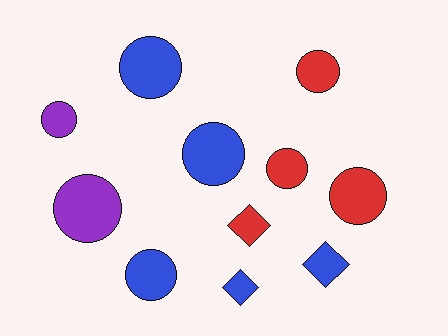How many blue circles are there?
There are 3 blue circles.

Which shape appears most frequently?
Circle, with 8 objects.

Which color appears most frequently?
Blue, with 5 objects.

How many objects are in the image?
There are 11 objects.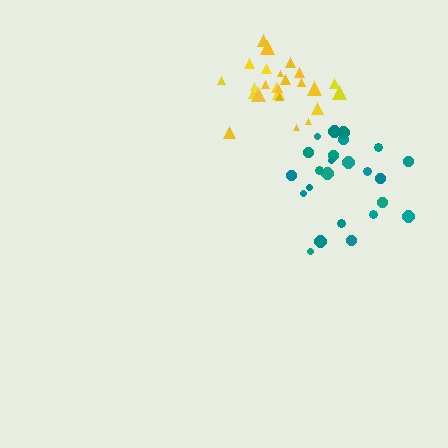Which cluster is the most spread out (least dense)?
Teal.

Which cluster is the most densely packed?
Yellow.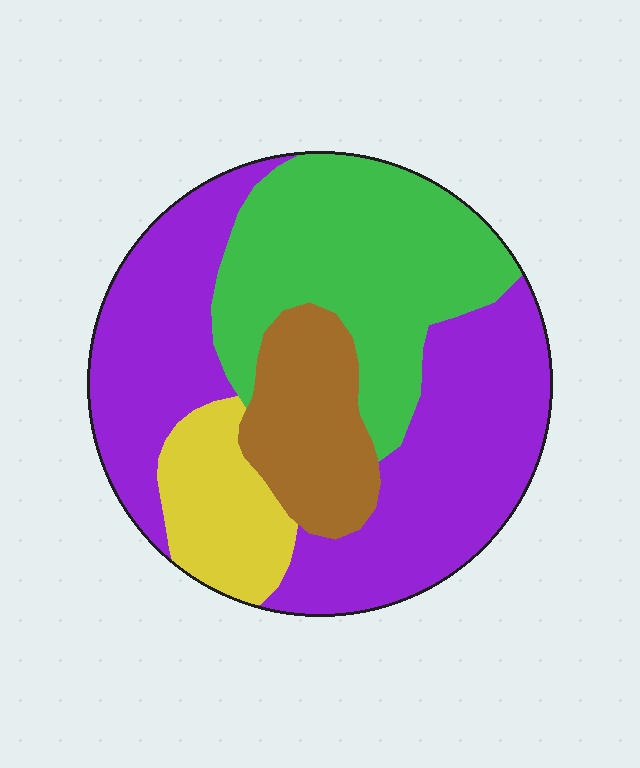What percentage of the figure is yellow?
Yellow covers about 10% of the figure.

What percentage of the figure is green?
Green takes up between a quarter and a half of the figure.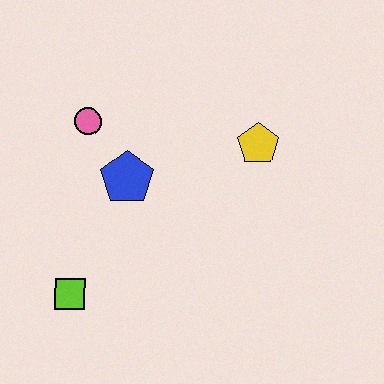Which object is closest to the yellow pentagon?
The blue pentagon is closest to the yellow pentagon.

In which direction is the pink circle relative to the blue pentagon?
The pink circle is above the blue pentagon.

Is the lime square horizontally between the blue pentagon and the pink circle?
No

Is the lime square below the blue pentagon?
Yes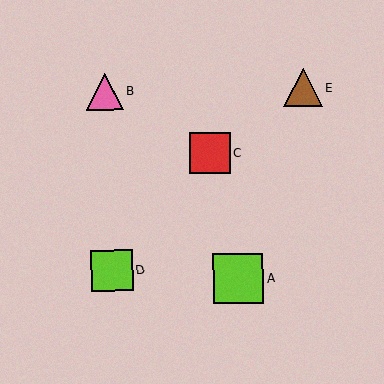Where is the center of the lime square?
The center of the lime square is at (238, 278).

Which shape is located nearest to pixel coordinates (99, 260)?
The lime square (labeled D) at (112, 270) is nearest to that location.